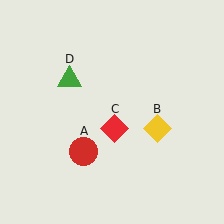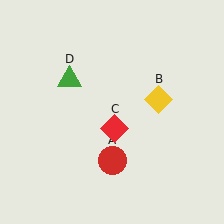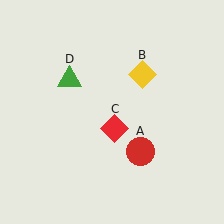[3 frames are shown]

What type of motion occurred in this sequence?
The red circle (object A), yellow diamond (object B) rotated counterclockwise around the center of the scene.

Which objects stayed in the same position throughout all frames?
Red diamond (object C) and green triangle (object D) remained stationary.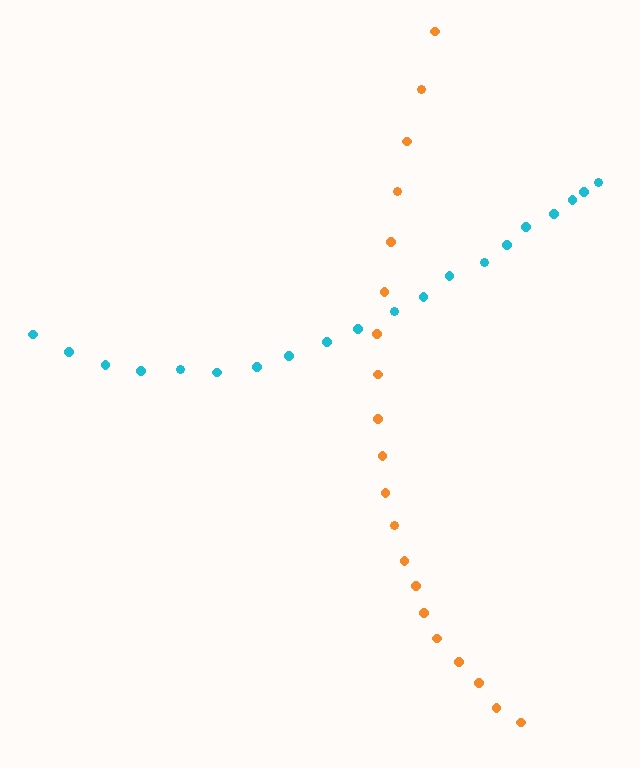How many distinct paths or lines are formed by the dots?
There are 2 distinct paths.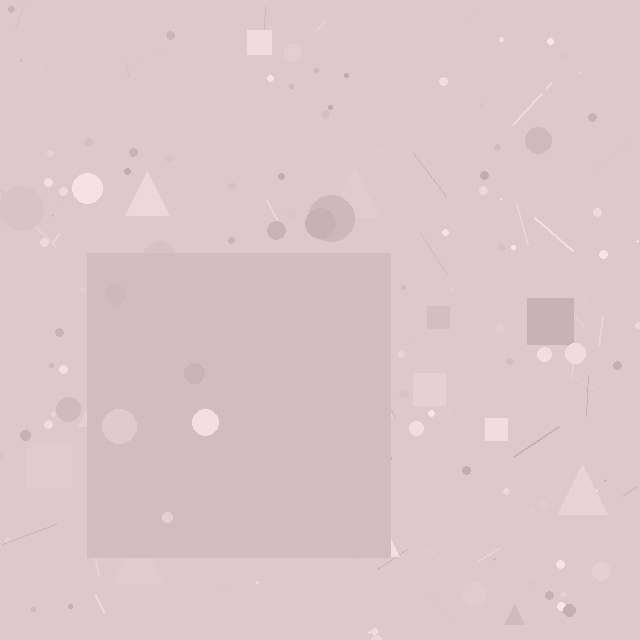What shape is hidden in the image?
A square is hidden in the image.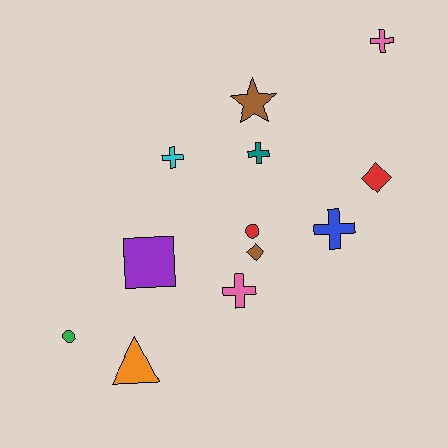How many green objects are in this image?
There is 1 green object.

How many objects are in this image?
There are 12 objects.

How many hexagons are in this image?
There are no hexagons.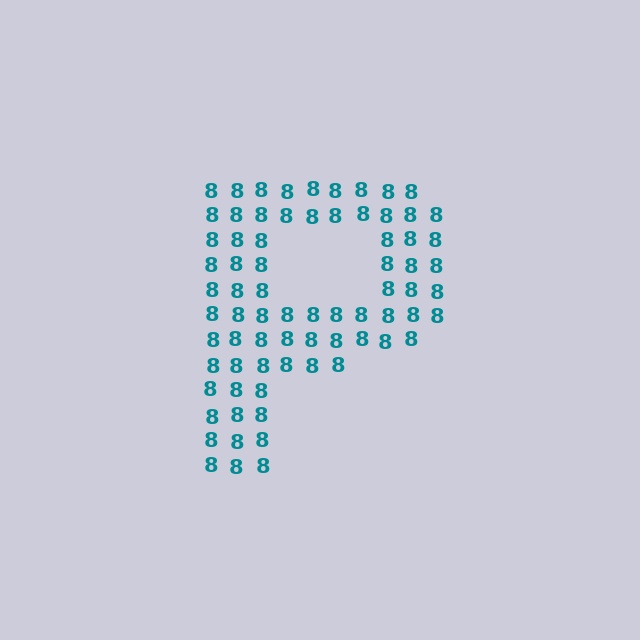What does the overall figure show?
The overall figure shows the letter P.